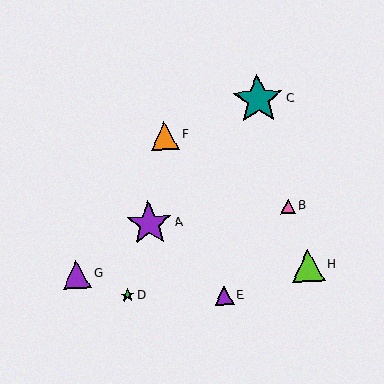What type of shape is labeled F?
Shape F is an orange triangle.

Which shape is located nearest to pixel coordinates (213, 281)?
The purple triangle (labeled E) at (224, 295) is nearest to that location.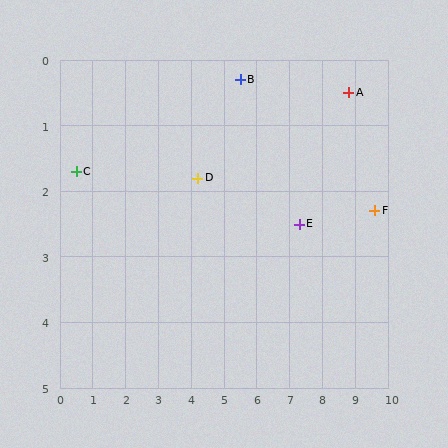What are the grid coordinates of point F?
Point F is at approximately (9.6, 2.3).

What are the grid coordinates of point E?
Point E is at approximately (7.3, 2.5).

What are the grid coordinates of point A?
Point A is at approximately (8.8, 0.5).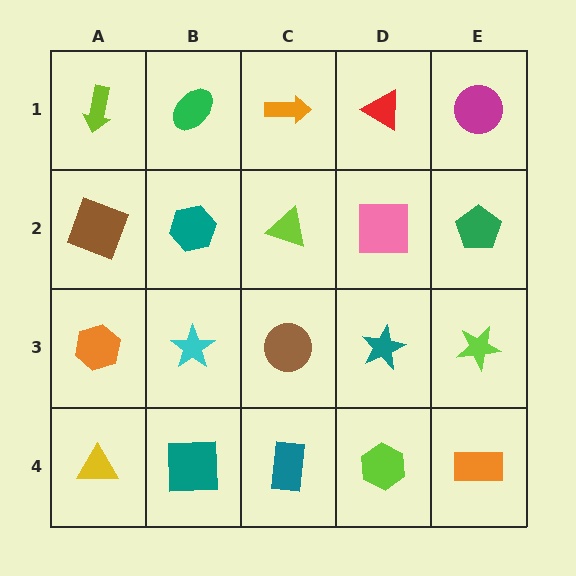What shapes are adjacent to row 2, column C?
An orange arrow (row 1, column C), a brown circle (row 3, column C), a teal hexagon (row 2, column B), a pink square (row 2, column D).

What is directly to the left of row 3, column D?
A brown circle.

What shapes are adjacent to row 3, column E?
A green pentagon (row 2, column E), an orange rectangle (row 4, column E), a teal star (row 3, column D).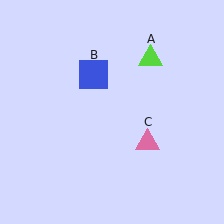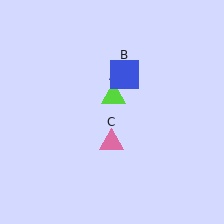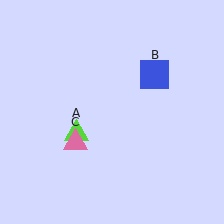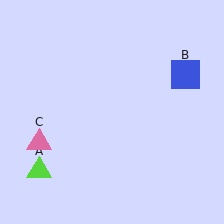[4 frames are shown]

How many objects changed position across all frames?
3 objects changed position: lime triangle (object A), blue square (object B), pink triangle (object C).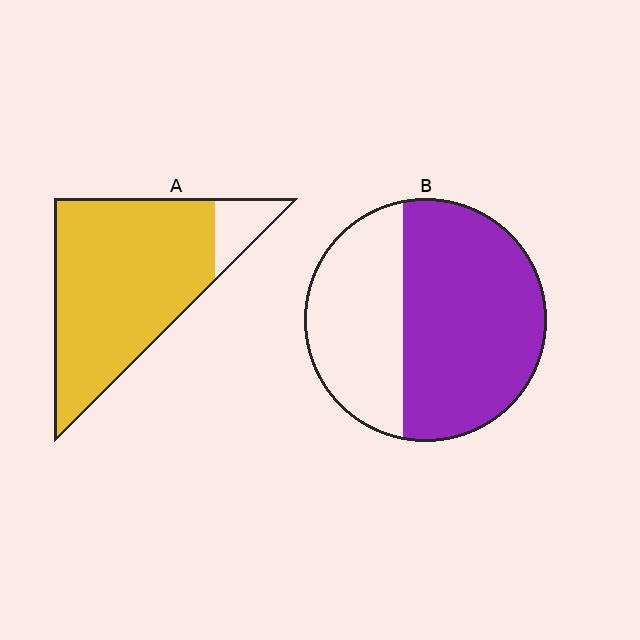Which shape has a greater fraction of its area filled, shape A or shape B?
Shape A.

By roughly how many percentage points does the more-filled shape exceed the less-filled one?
By roughly 25 percentage points (A over B).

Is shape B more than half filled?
Yes.